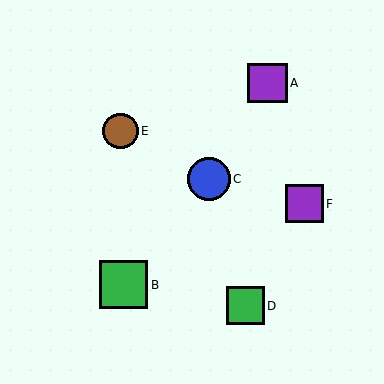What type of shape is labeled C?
Shape C is a blue circle.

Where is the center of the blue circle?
The center of the blue circle is at (209, 179).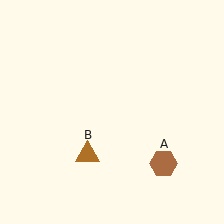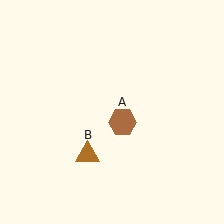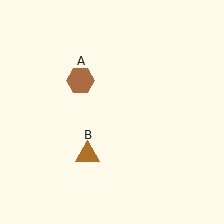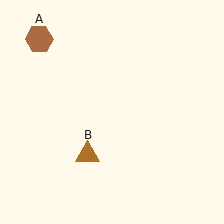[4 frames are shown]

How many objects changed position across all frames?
1 object changed position: brown hexagon (object A).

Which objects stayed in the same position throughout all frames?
Brown triangle (object B) remained stationary.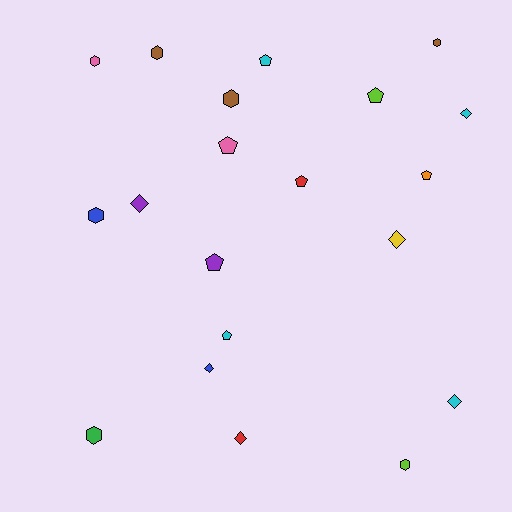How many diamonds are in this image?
There are 6 diamonds.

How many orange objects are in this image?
There is 1 orange object.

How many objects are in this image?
There are 20 objects.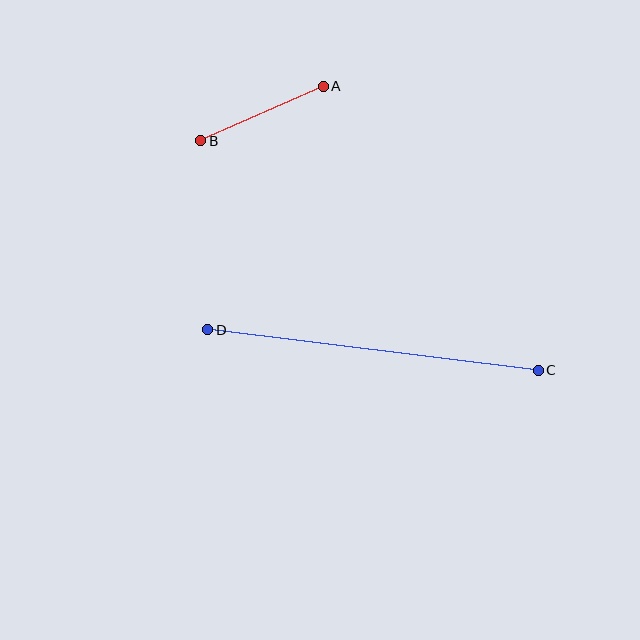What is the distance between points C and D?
The distance is approximately 333 pixels.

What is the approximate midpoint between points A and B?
The midpoint is at approximately (262, 113) pixels.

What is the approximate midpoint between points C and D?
The midpoint is at approximately (373, 350) pixels.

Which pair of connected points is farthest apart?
Points C and D are farthest apart.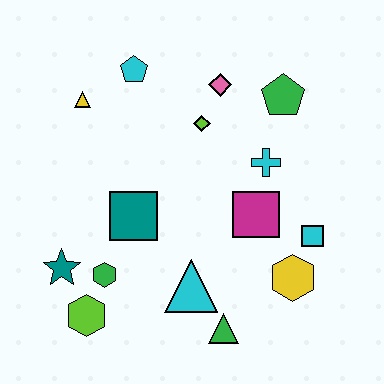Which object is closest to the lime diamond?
The pink diamond is closest to the lime diamond.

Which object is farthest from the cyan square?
The yellow triangle is farthest from the cyan square.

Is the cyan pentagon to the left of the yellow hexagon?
Yes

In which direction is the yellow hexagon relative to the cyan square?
The yellow hexagon is below the cyan square.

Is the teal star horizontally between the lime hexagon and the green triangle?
No